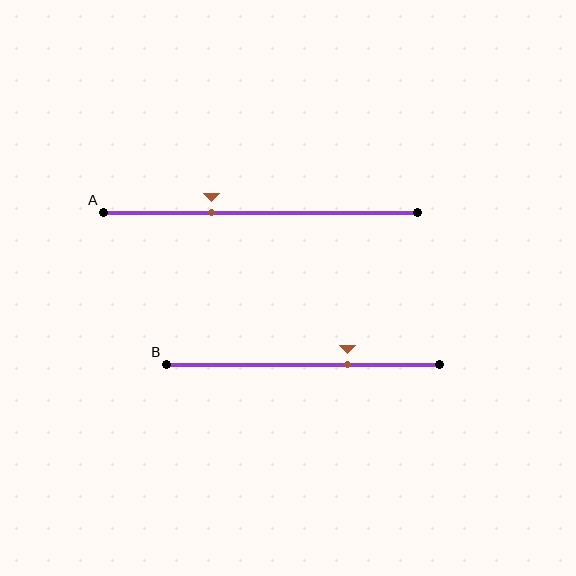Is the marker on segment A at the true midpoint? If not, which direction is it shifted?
No, the marker on segment A is shifted to the left by about 15% of the segment length.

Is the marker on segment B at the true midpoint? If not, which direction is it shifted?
No, the marker on segment B is shifted to the right by about 16% of the segment length.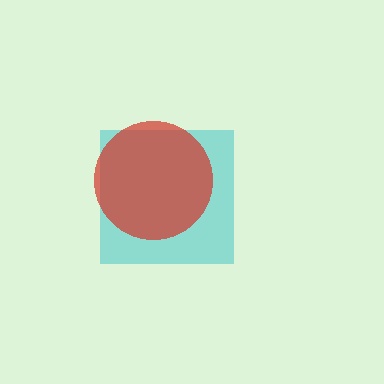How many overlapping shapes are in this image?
There are 2 overlapping shapes in the image.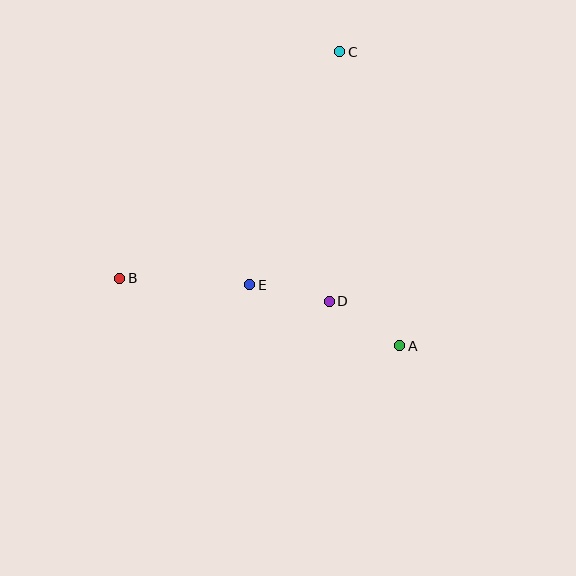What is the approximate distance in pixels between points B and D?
The distance between B and D is approximately 211 pixels.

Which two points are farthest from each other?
Points B and C are farthest from each other.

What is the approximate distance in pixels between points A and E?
The distance between A and E is approximately 162 pixels.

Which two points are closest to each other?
Points D and E are closest to each other.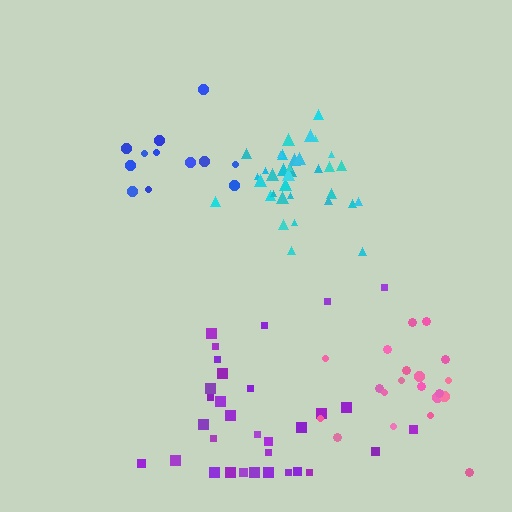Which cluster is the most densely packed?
Cyan.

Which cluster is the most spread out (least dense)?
Purple.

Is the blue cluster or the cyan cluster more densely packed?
Cyan.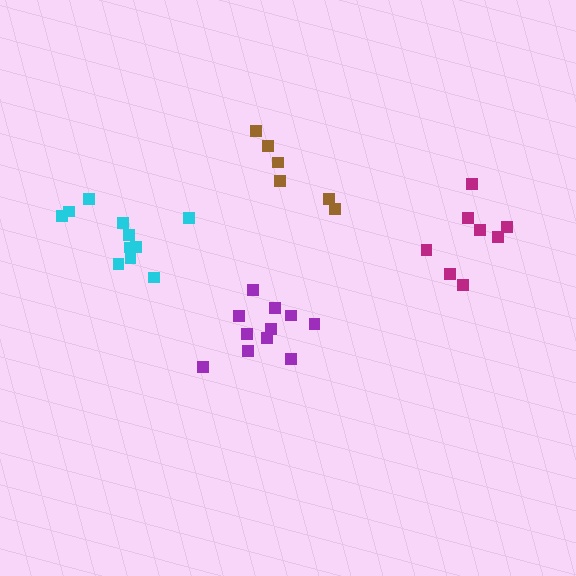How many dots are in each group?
Group 1: 11 dots, Group 2: 8 dots, Group 3: 11 dots, Group 4: 6 dots (36 total).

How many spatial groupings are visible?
There are 4 spatial groupings.